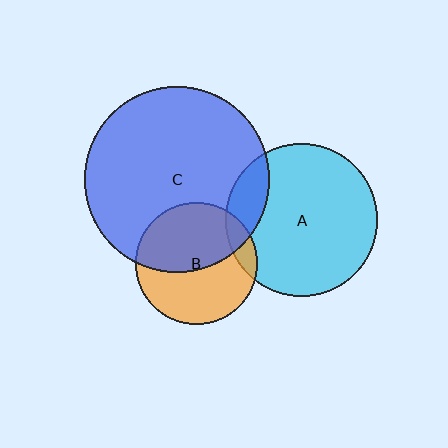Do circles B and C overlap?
Yes.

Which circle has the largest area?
Circle C (blue).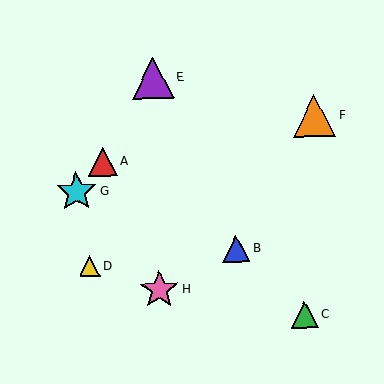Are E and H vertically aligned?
Yes, both are at x≈153.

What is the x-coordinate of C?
Object C is at x≈305.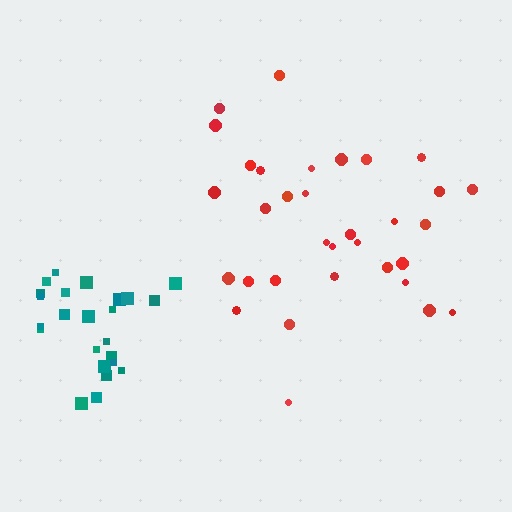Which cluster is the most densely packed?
Teal.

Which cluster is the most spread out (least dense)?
Red.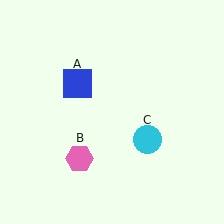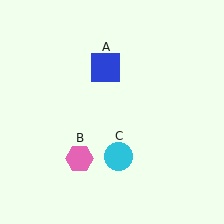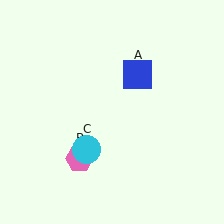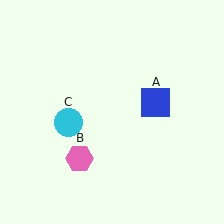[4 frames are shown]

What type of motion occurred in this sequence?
The blue square (object A), cyan circle (object C) rotated clockwise around the center of the scene.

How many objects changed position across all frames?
2 objects changed position: blue square (object A), cyan circle (object C).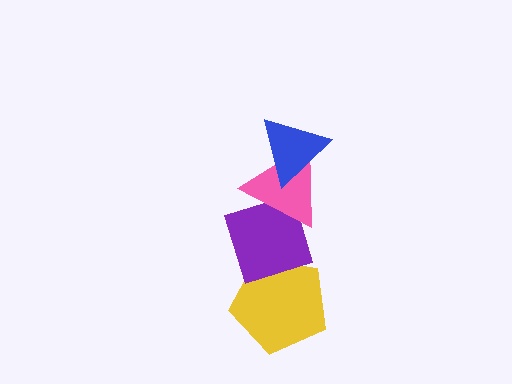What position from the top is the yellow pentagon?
The yellow pentagon is 4th from the top.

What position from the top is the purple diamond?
The purple diamond is 3rd from the top.